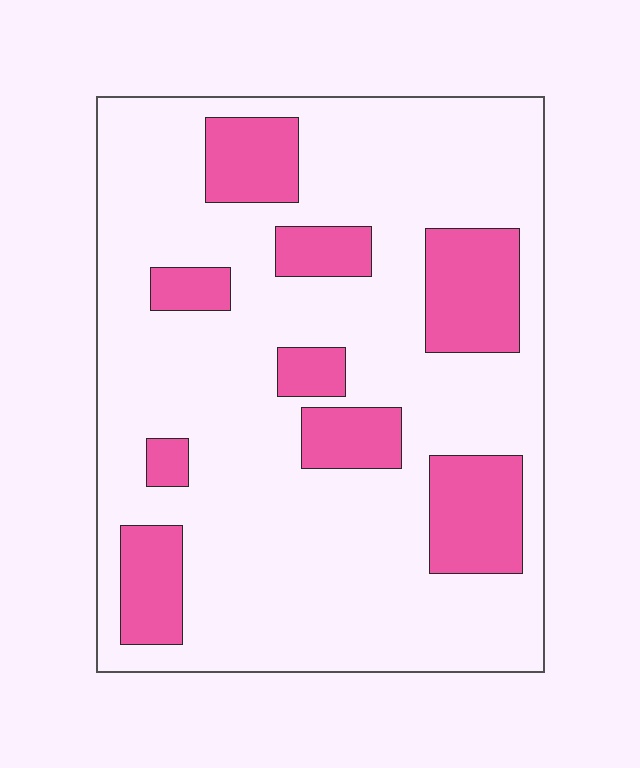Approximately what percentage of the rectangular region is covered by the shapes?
Approximately 25%.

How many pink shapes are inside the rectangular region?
9.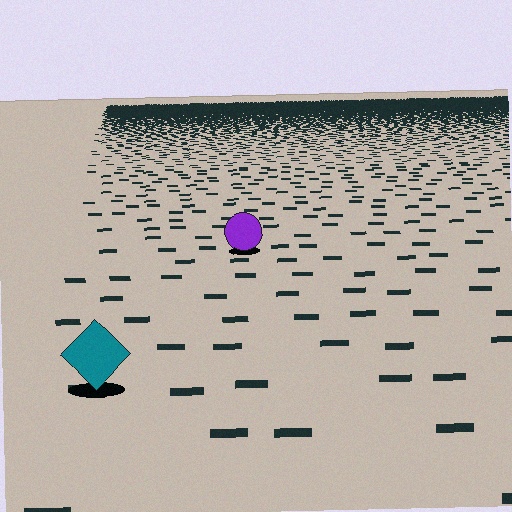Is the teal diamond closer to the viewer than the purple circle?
Yes. The teal diamond is closer — you can tell from the texture gradient: the ground texture is coarser near it.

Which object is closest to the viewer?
The teal diamond is closest. The texture marks near it are larger and more spread out.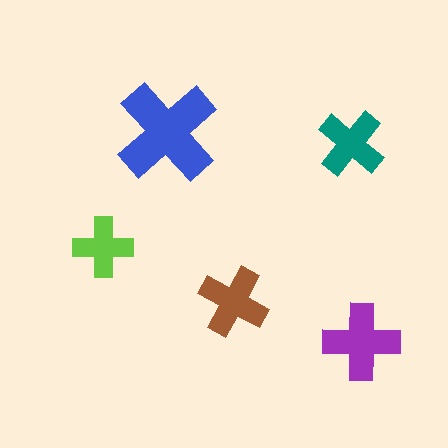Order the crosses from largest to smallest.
the blue one, the purple one, the brown one, the teal one, the lime one.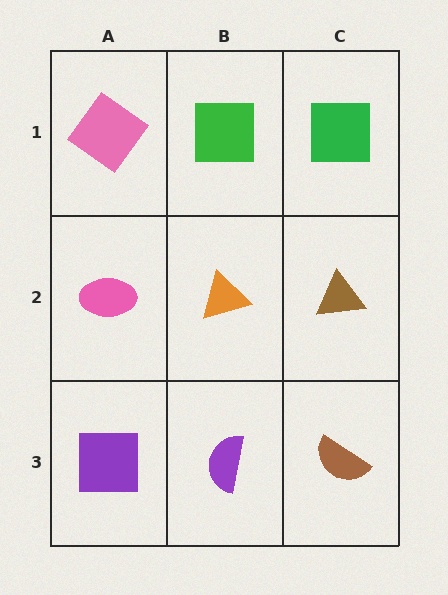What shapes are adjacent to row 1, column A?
A pink ellipse (row 2, column A), a green square (row 1, column B).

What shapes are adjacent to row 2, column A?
A pink diamond (row 1, column A), a purple square (row 3, column A), an orange triangle (row 2, column B).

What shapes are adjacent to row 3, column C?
A brown triangle (row 2, column C), a purple semicircle (row 3, column B).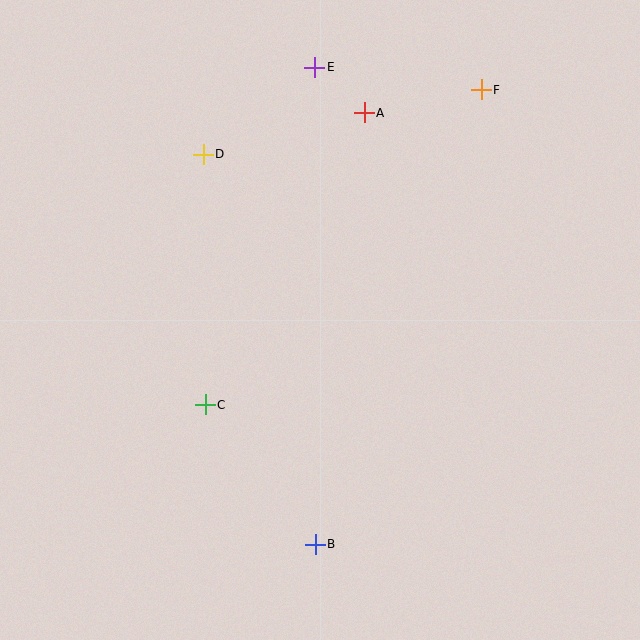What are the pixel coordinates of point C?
Point C is at (205, 405).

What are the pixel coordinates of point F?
Point F is at (481, 90).